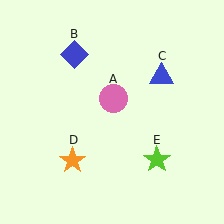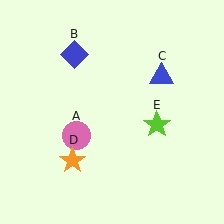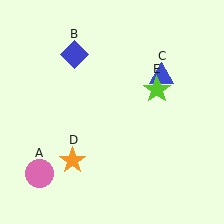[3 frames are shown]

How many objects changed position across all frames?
2 objects changed position: pink circle (object A), lime star (object E).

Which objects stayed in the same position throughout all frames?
Blue diamond (object B) and blue triangle (object C) and orange star (object D) remained stationary.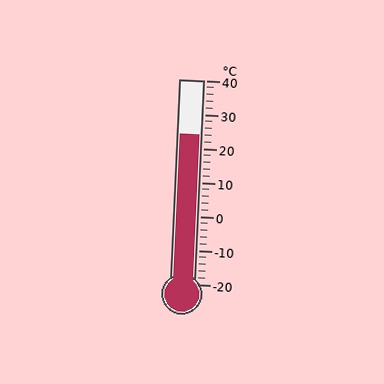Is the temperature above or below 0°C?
The temperature is above 0°C.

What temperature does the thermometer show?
The thermometer shows approximately 24°C.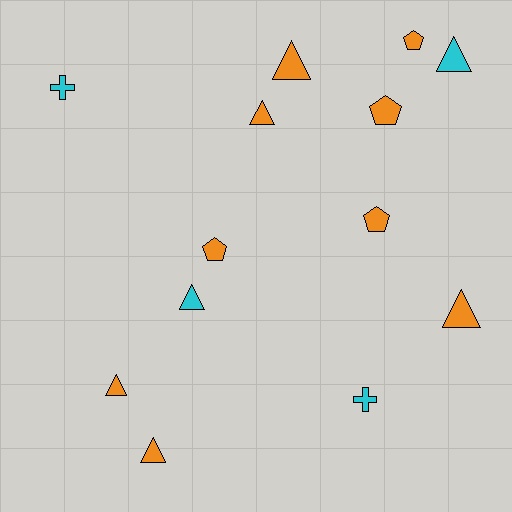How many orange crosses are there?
There are no orange crosses.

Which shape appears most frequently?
Triangle, with 7 objects.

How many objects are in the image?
There are 13 objects.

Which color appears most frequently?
Orange, with 9 objects.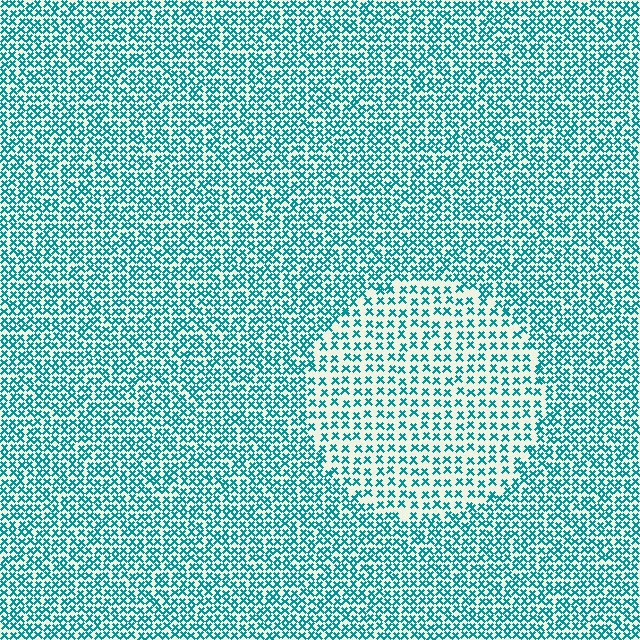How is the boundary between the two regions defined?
The boundary is defined by a change in element density (approximately 1.8x ratio). All elements are the same color, size, and shape.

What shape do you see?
I see a circle.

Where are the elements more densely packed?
The elements are more densely packed outside the circle boundary.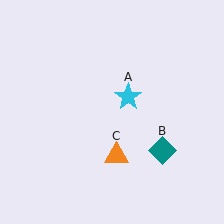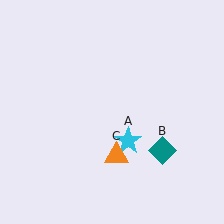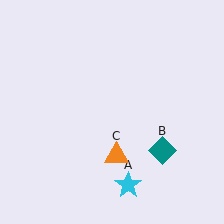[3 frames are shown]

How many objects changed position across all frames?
1 object changed position: cyan star (object A).